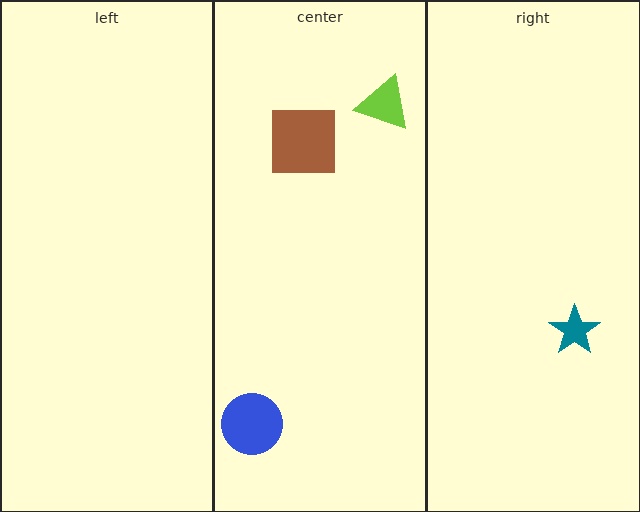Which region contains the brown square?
The center region.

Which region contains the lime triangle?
The center region.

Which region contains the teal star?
The right region.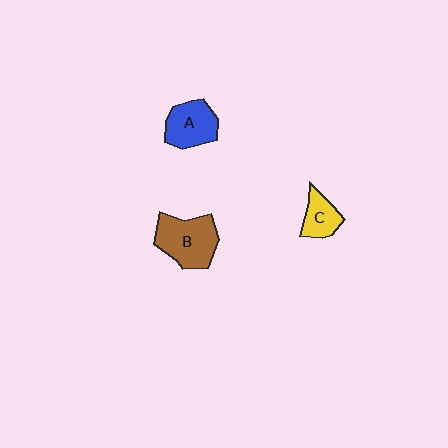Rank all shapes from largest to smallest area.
From largest to smallest: B (brown), A (blue), C (yellow).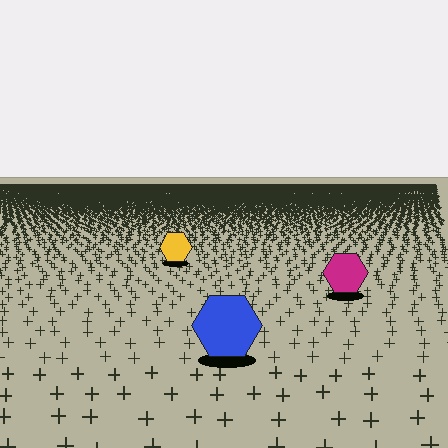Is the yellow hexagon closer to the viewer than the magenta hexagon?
No. The magenta hexagon is closer — you can tell from the texture gradient: the ground texture is coarser near it.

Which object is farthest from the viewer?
The yellow hexagon is farthest from the viewer. It appears smaller and the ground texture around it is denser.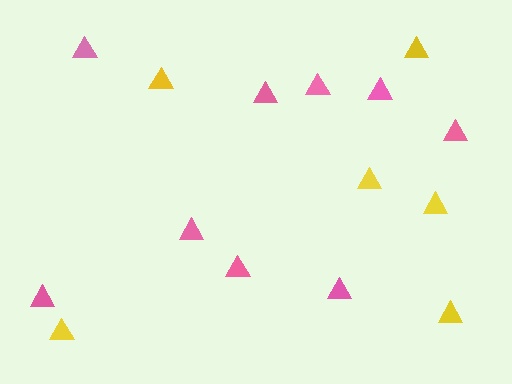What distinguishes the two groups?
There are 2 groups: one group of pink triangles (9) and one group of yellow triangles (6).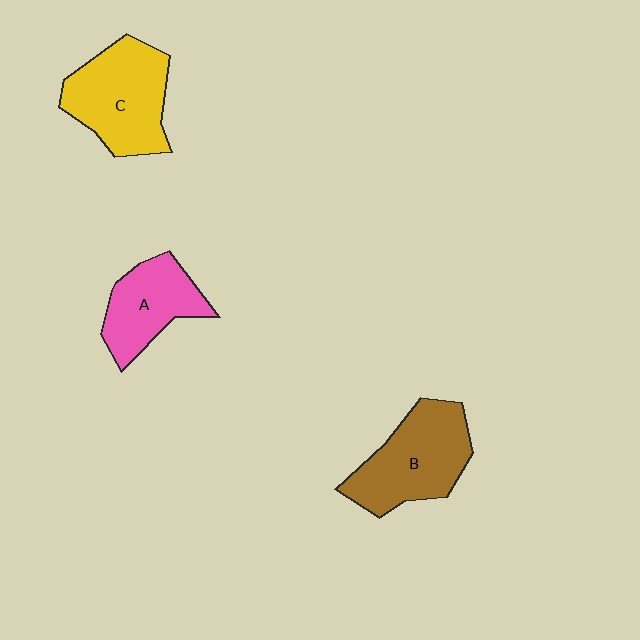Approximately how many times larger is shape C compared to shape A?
Approximately 1.4 times.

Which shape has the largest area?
Shape C (yellow).